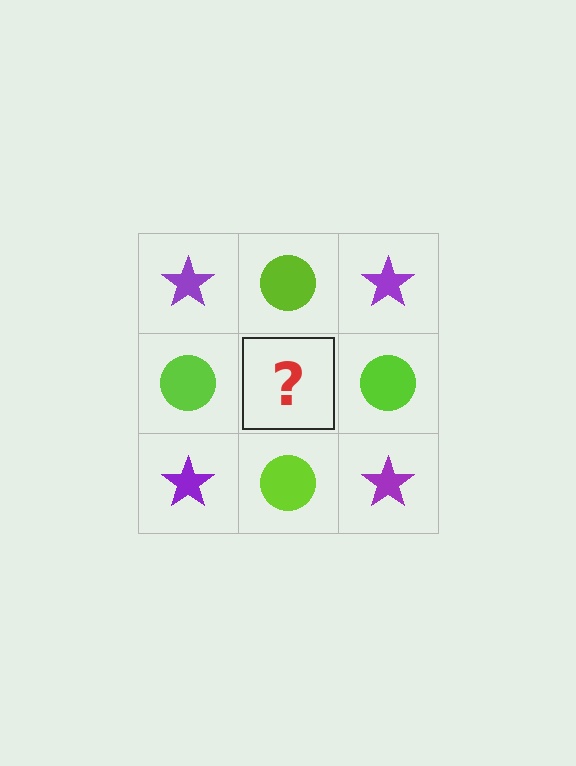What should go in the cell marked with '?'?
The missing cell should contain a purple star.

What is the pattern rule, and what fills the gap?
The rule is that it alternates purple star and lime circle in a checkerboard pattern. The gap should be filled with a purple star.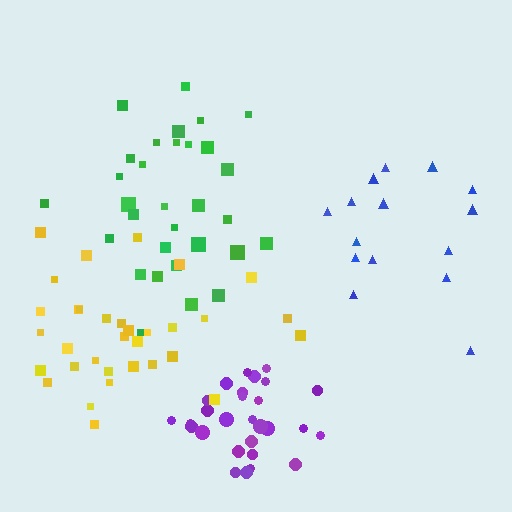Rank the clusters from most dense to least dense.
purple, yellow, green, blue.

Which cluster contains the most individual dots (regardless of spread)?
Yellow (33).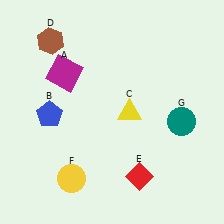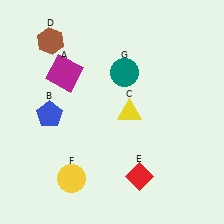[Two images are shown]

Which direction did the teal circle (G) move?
The teal circle (G) moved left.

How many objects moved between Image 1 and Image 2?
1 object moved between the two images.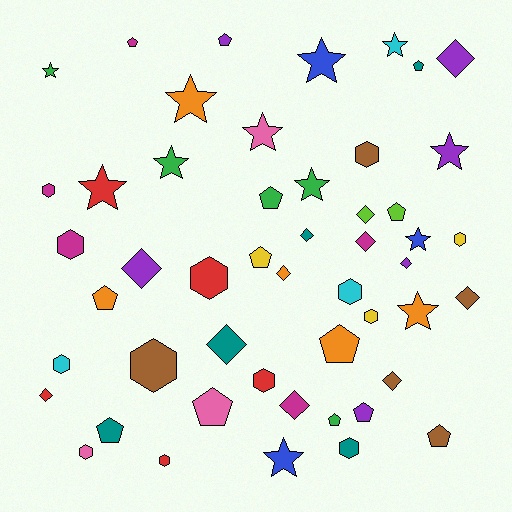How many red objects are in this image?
There are 5 red objects.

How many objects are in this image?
There are 50 objects.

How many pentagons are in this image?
There are 13 pentagons.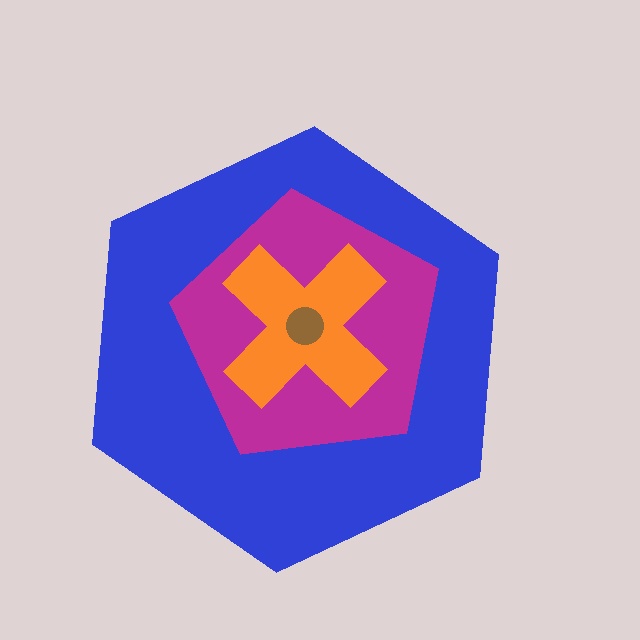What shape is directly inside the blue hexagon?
The magenta pentagon.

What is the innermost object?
The brown circle.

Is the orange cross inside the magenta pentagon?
Yes.